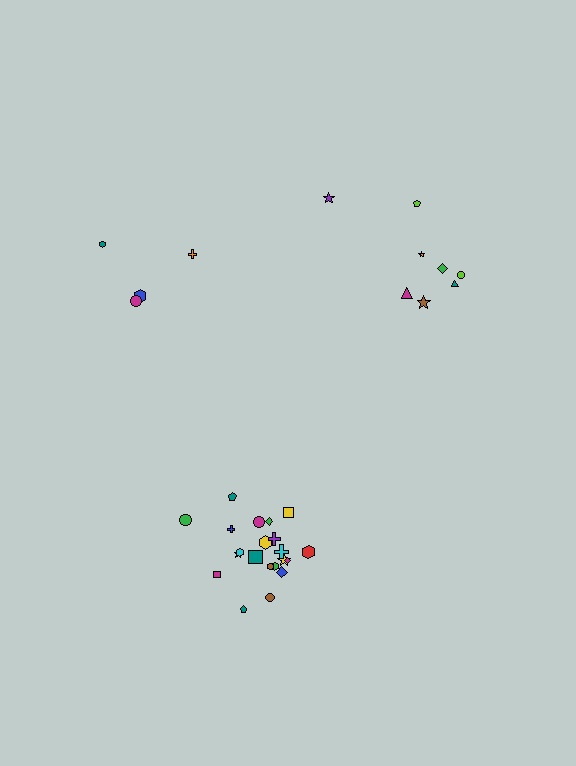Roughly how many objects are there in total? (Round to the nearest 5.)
Roughly 35 objects in total.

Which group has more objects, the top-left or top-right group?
The top-right group.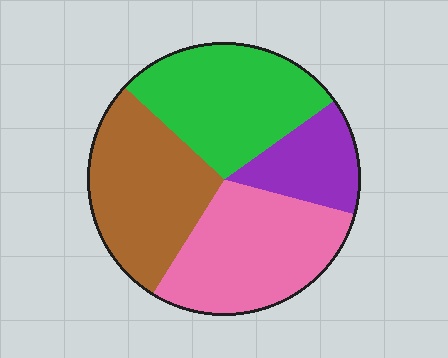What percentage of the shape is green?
Green takes up about one quarter (1/4) of the shape.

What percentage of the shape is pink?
Pink covers around 30% of the shape.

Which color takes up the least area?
Purple, at roughly 15%.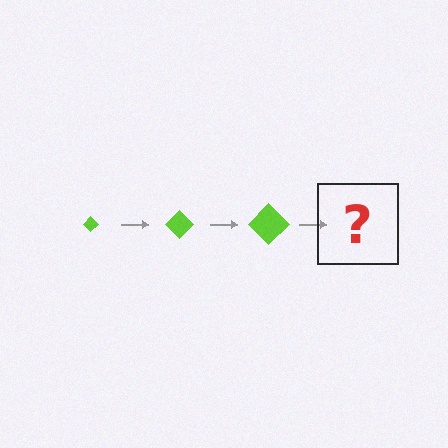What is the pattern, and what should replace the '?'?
The pattern is that the diamond gets progressively larger each step. The '?' should be a lime diamond, larger than the previous one.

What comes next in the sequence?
The next element should be a lime diamond, larger than the previous one.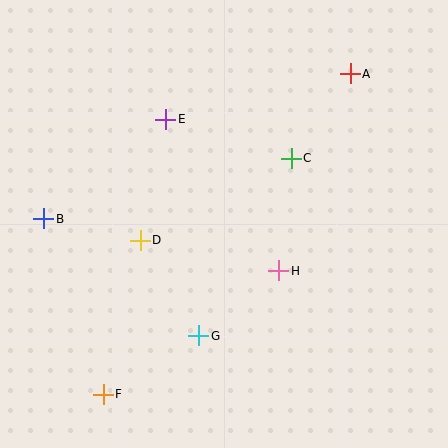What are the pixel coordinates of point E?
Point E is at (166, 119).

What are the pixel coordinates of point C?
Point C is at (291, 158).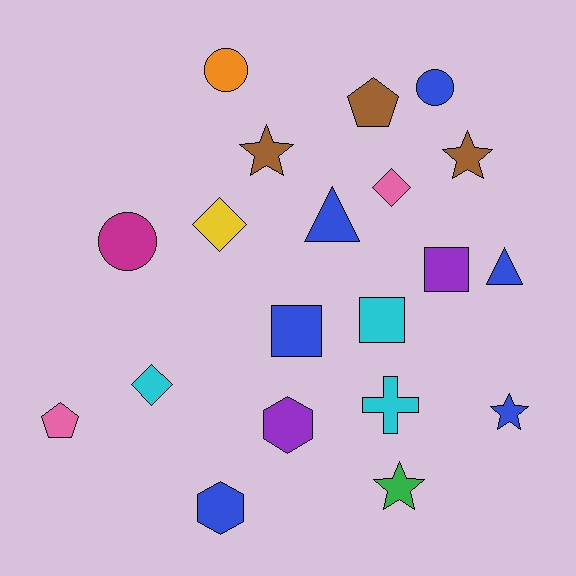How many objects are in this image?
There are 20 objects.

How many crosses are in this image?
There is 1 cross.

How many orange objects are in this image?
There is 1 orange object.